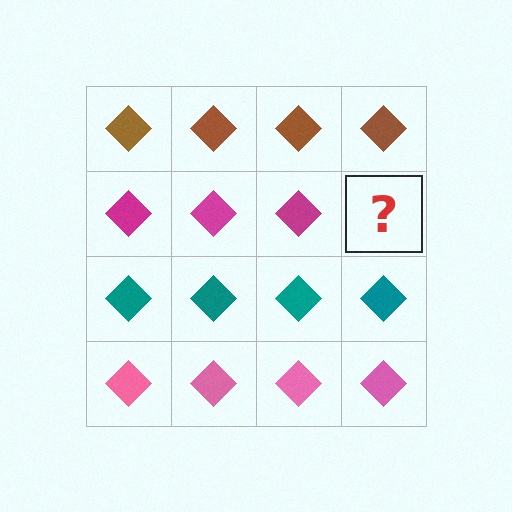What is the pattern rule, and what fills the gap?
The rule is that each row has a consistent color. The gap should be filled with a magenta diamond.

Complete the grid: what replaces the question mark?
The question mark should be replaced with a magenta diamond.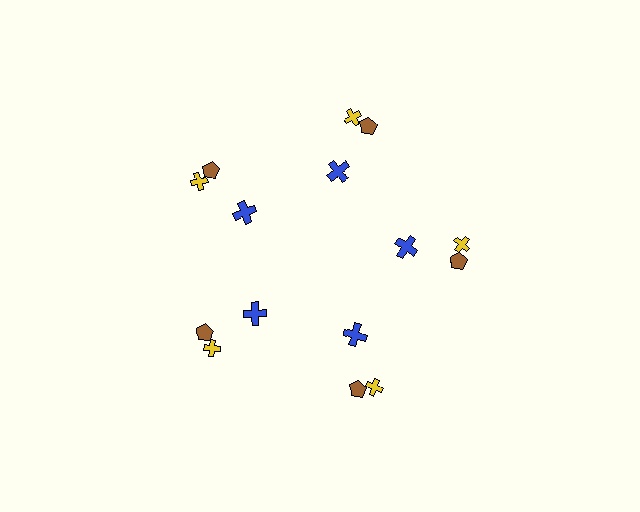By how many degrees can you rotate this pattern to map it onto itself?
The pattern maps onto itself every 72 degrees of rotation.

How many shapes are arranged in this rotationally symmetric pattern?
There are 15 shapes, arranged in 5 groups of 3.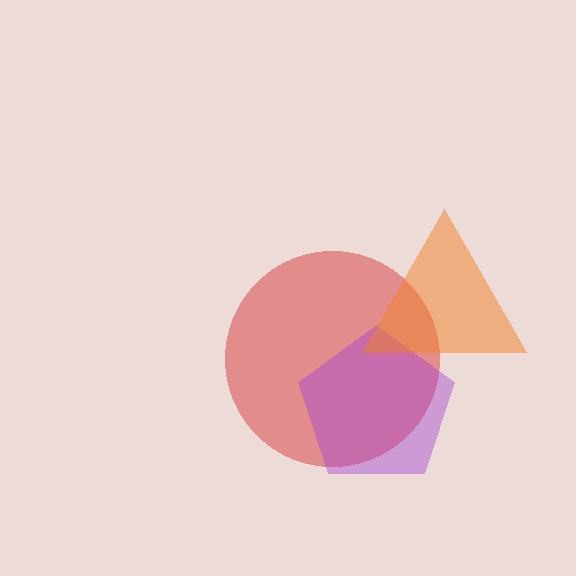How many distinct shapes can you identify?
There are 3 distinct shapes: a red circle, a purple pentagon, an orange triangle.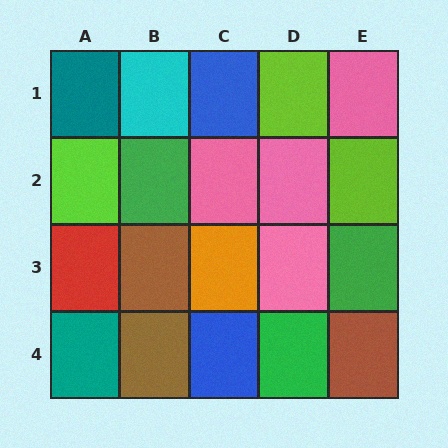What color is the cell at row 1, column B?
Cyan.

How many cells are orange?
1 cell is orange.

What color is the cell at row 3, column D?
Pink.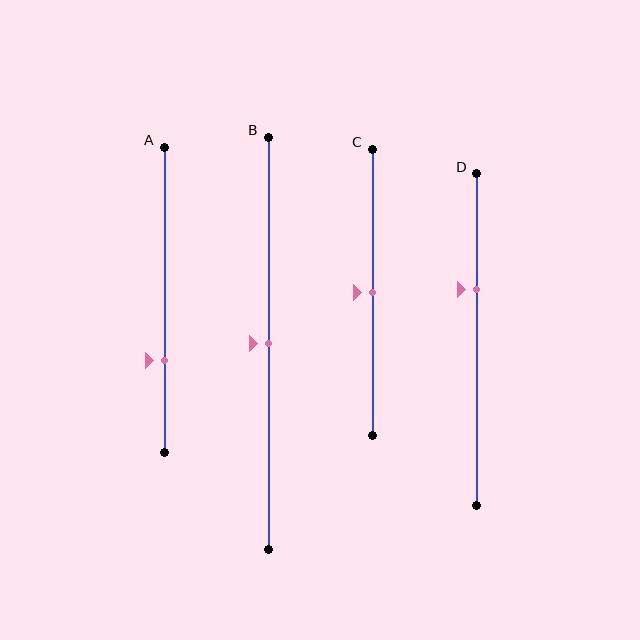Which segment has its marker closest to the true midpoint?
Segment B has its marker closest to the true midpoint.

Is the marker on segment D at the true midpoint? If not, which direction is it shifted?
No, the marker on segment D is shifted upward by about 15% of the segment length.